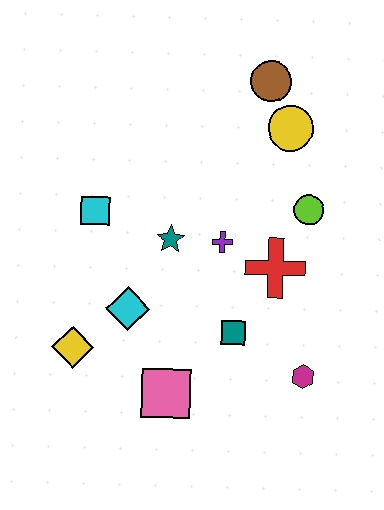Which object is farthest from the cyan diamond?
The brown circle is farthest from the cyan diamond.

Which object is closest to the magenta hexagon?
The teal square is closest to the magenta hexagon.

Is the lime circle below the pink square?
No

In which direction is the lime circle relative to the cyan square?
The lime circle is to the right of the cyan square.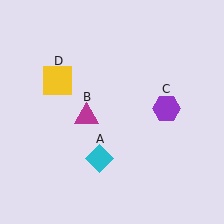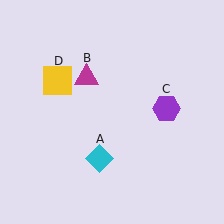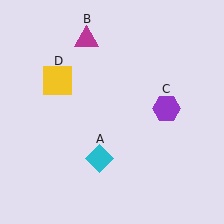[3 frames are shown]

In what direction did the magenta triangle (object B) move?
The magenta triangle (object B) moved up.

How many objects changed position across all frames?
1 object changed position: magenta triangle (object B).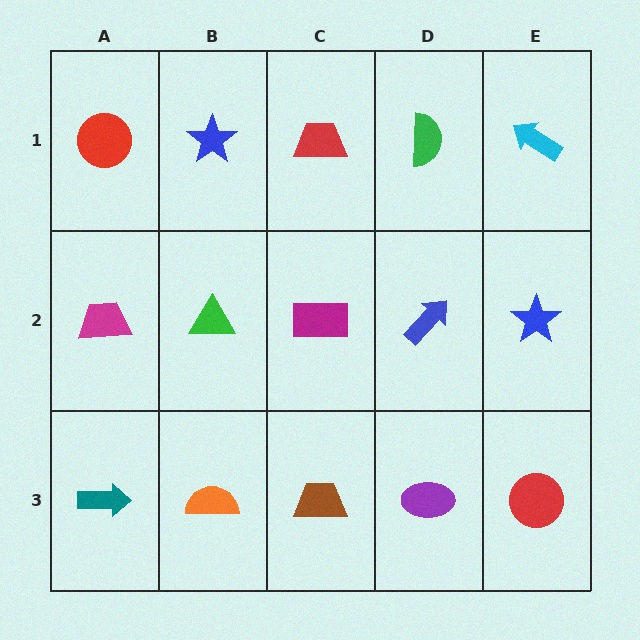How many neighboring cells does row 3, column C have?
3.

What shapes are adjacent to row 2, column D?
A green semicircle (row 1, column D), a purple ellipse (row 3, column D), a magenta rectangle (row 2, column C), a blue star (row 2, column E).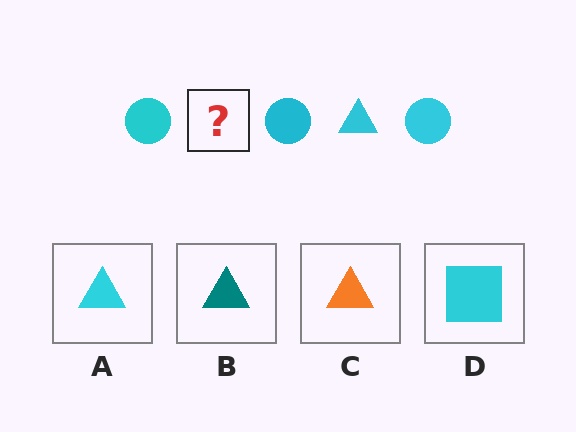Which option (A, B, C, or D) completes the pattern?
A.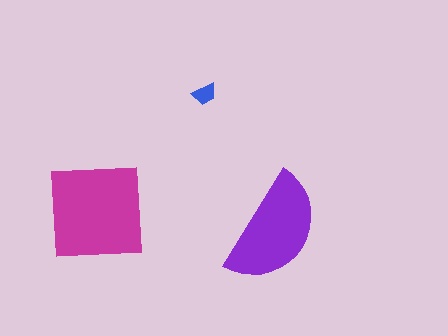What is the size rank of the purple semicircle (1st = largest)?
2nd.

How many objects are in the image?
There are 3 objects in the image.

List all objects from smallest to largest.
The blue trapezoid, the purple semicircle, the magenta square.